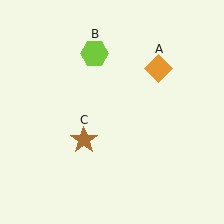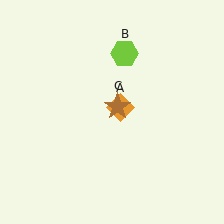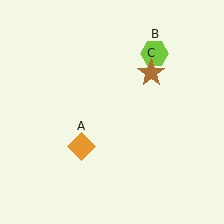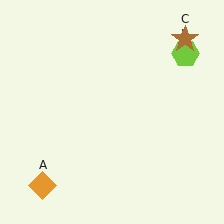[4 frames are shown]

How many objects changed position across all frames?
3 objects changed position: orange diamond (object A), lime hexagon (object B), brown star (object C).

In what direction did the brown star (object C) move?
The brown star (object C) moved up and to the right.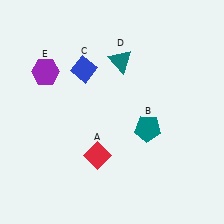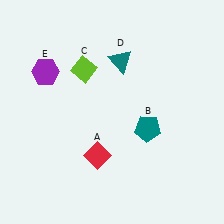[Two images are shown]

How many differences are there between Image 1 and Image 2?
There is 1 difference between the two images.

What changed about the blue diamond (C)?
In Image 1, C is blue. In Image 2, it changed to lime.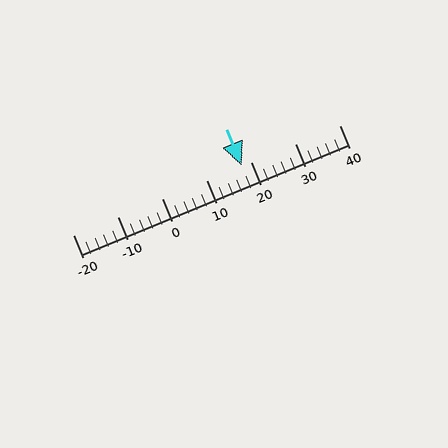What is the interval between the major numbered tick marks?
The major tick marks are spaced 10 units apart.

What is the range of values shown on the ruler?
The ruler shows values from -20 to 40.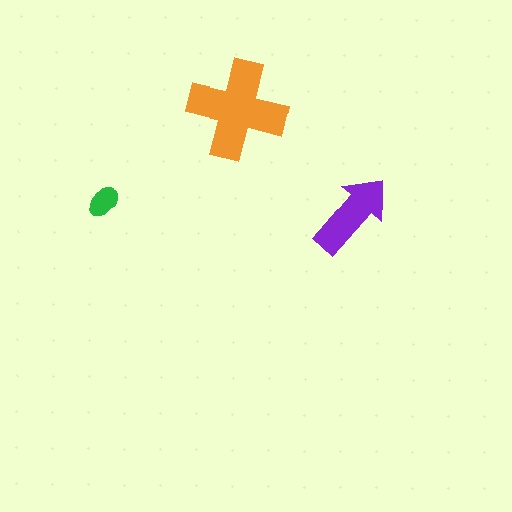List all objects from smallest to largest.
The green ellipse, the purple arrow, the orange cross.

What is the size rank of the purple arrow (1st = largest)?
2nd.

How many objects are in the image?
There are 3 objects in the image.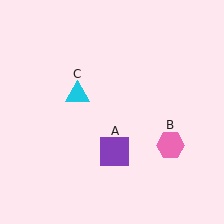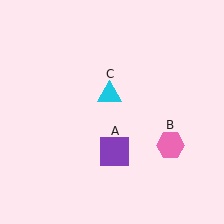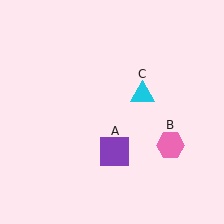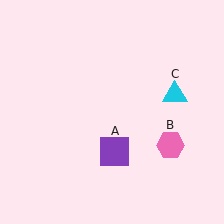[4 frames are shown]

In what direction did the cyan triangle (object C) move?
The cyan triangle (object C) moved right.